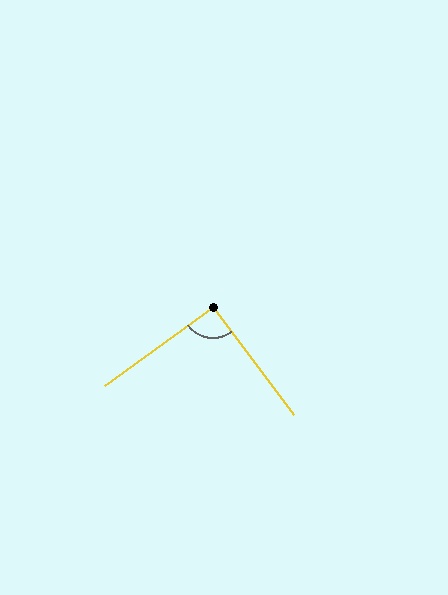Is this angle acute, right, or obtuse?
It is approximately a right angle.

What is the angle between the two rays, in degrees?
Approximately 91 degrees.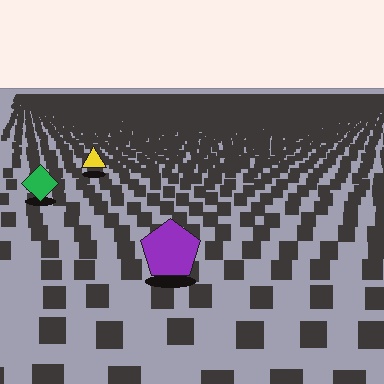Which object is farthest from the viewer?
The yellow triangle is farthest from the viewer. It appears smaller and the ground texture around it is denser.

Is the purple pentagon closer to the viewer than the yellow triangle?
Yes. The purple pentagon is closer — you can tell from the texture gradient: the ground texture is coarser near it.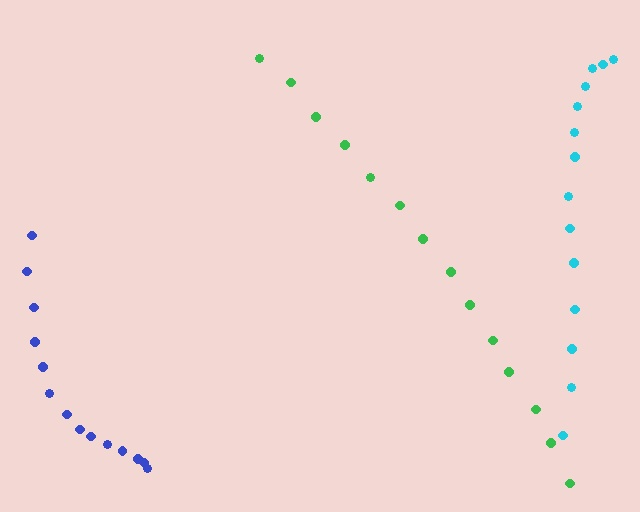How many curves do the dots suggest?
There are 3 distinct paths.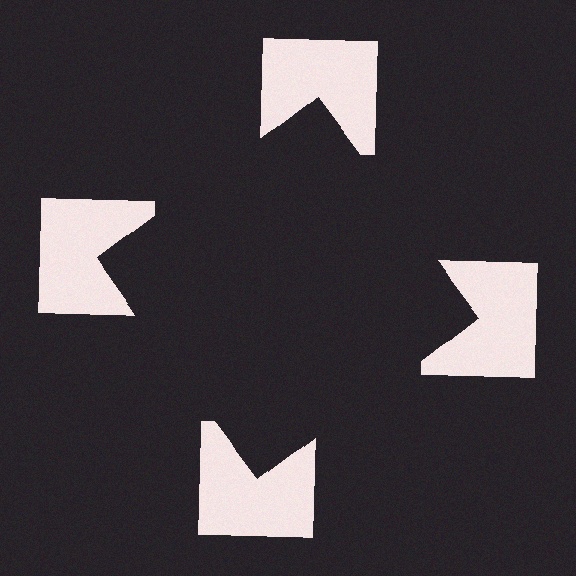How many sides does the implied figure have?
4 sides.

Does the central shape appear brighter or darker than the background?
It typically appears slightly darker than the background, even though no actual brightness change is drawn.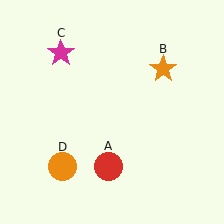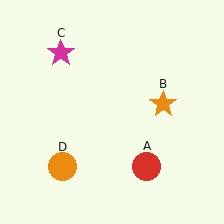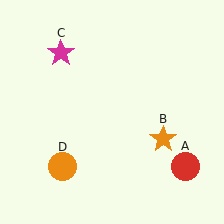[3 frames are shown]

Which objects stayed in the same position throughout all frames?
Magenta star (object C) and orange circle (object D) remained stationary.